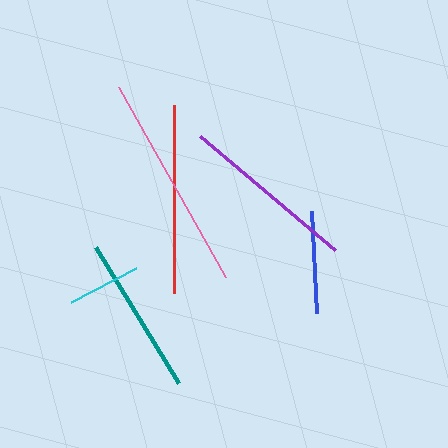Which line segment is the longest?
The pink line is the longest at approximately 218 pixels.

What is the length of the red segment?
The red segment is approximately 187 pixels long.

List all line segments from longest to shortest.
From longest to shortest: pink, red, purple, teal, blue, cyan.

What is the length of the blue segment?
The blue segment is approximately 103 pixels long.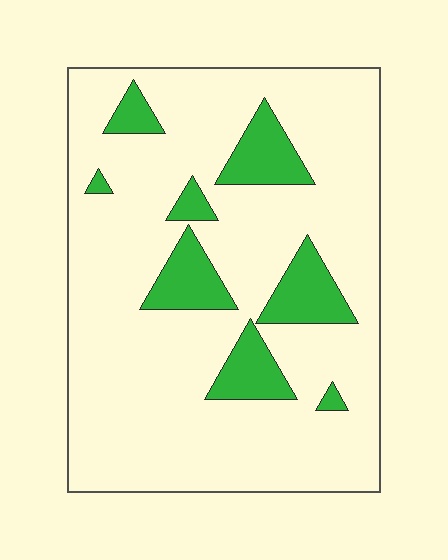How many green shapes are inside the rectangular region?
8.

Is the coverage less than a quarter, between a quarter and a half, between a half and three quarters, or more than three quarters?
Less than a quarter.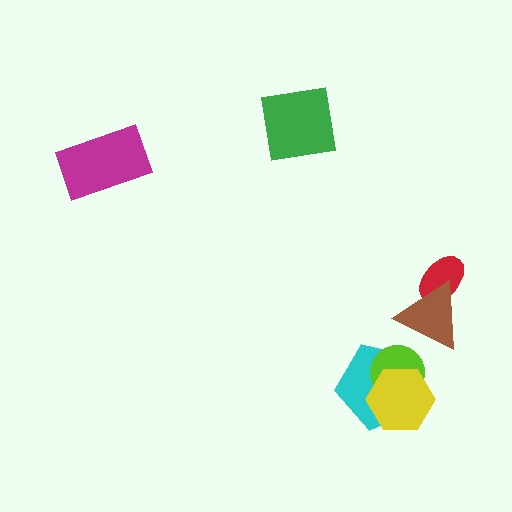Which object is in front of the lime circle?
The yellow hexagon is in front of the lime circle.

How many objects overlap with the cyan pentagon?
2 objects overlap with the cyan pentagon.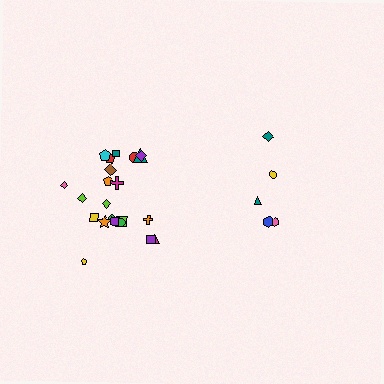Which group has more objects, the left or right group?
The left group.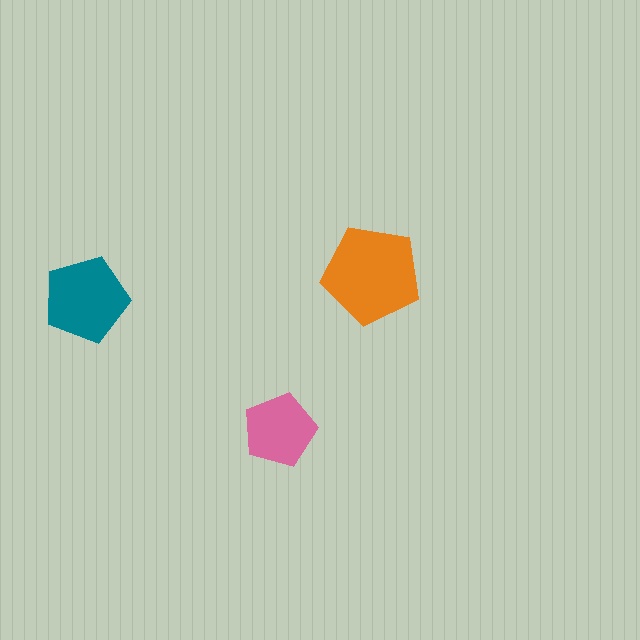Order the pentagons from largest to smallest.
the orange one, the teal one, the pink one.